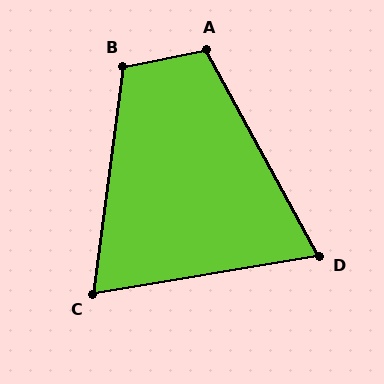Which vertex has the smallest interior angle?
D, at approximately 71 degrees.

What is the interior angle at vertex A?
Approximately 107 degrees (obtuse).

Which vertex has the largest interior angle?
B, at approximately 109 degrees.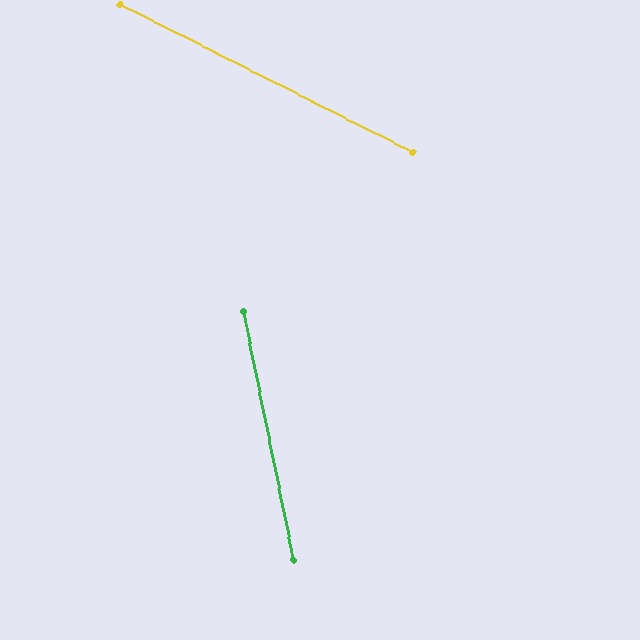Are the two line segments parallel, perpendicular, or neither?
Neither parallel nor perpendicular — they differ by about 52°.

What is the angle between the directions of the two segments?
Approximately 52 degrees.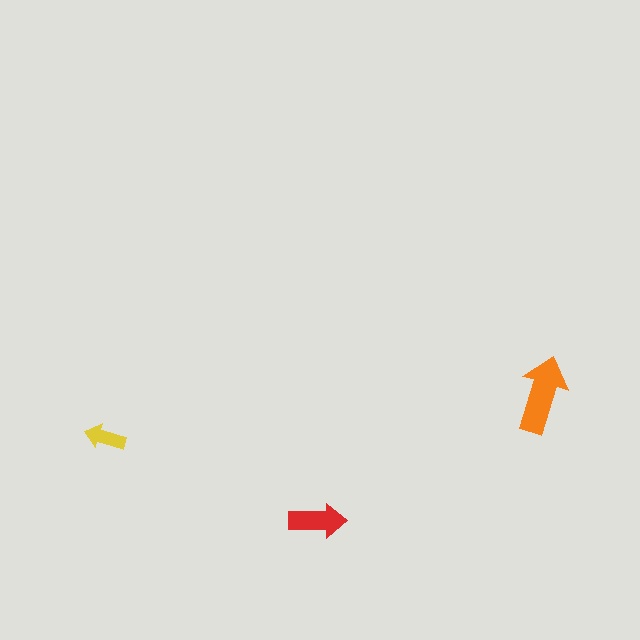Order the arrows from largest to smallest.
the orange one, the red one, the yellow one.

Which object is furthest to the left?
The yellow arrow is leftmost.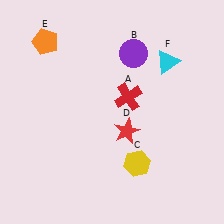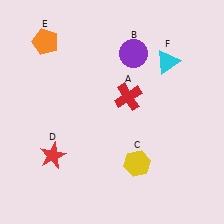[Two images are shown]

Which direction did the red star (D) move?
The red star (D) moved left.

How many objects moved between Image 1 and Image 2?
1 object moved between the two images.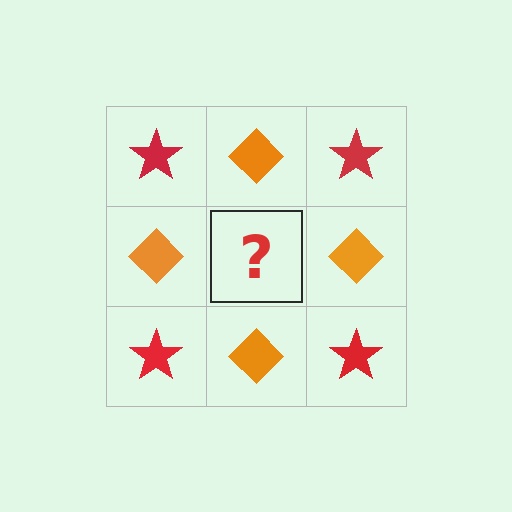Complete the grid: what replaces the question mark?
The question mark should be replaced with a red star.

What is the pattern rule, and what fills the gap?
The rule is that it alternates red star and orange diamond in a checkerboard pattern. The gap should be filled with a red star.